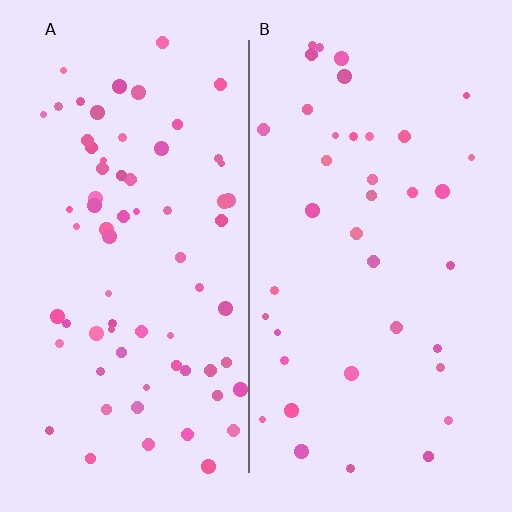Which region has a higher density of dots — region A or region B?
A (the left).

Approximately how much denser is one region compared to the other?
Approximately 1.8× — region A over region B.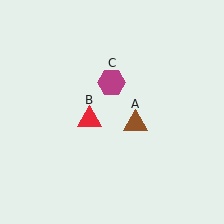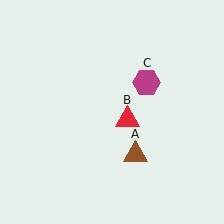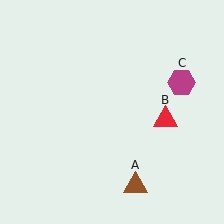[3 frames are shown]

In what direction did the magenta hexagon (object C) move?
The magenta hexagon (object C) moved right.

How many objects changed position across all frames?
3 objects changed position: brown triangle (object A), red triangle (object B), magenta hexagon (object C).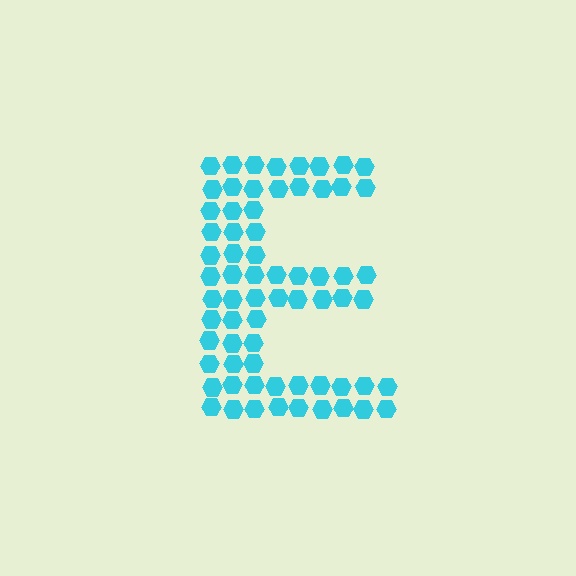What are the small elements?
The small elements are hexagons.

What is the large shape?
The large shape is the letter E.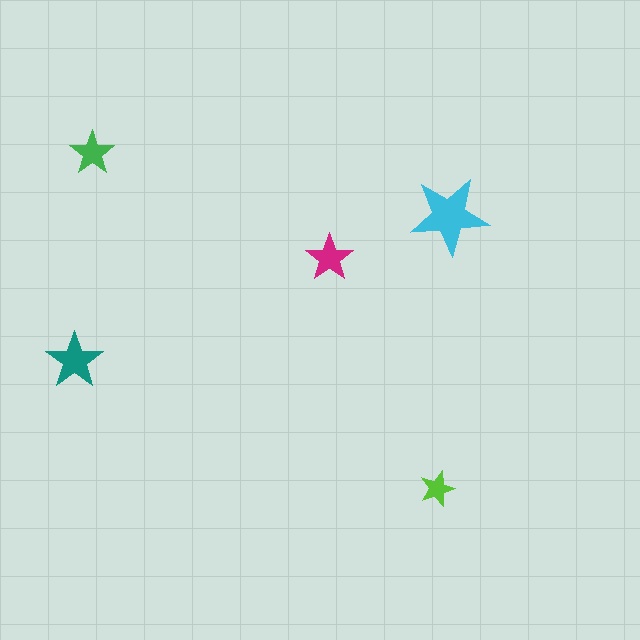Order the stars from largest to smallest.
the cyan one, the teal one, the magenta one, the green one, the lime one.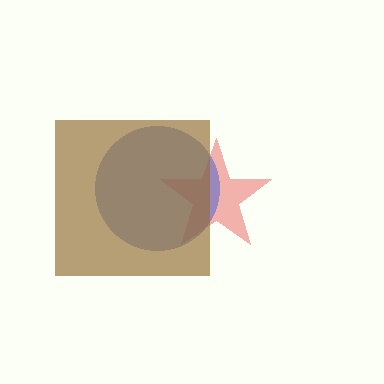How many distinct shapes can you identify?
There are 3 distinct shapes: a red star, a blue circle, a brown square.